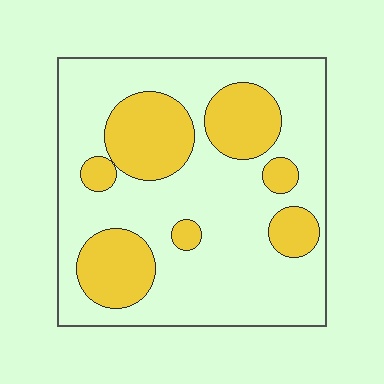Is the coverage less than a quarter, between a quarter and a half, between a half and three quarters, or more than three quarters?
Between a quarter and a half.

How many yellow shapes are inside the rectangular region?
7.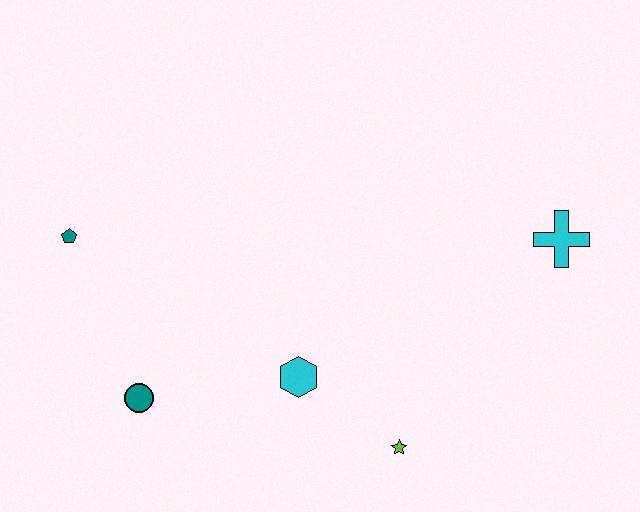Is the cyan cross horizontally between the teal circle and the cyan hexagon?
No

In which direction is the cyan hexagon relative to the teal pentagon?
The cyan hexagon is to the right of the teal pentagon.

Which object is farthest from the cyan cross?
The teal pentagon is farthest from the cyan cross.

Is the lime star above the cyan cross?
No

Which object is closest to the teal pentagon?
The teal circle is closest to the teal pentagon.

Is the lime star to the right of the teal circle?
Yes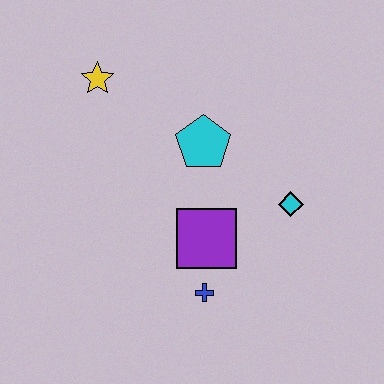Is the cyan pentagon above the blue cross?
Yes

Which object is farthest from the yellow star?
The blue cross is farthest from the yellow star.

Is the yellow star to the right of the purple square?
No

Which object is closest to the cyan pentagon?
The purple square is closest to the cyan pentagon.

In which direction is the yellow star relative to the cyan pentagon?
The yellow star is to the left of the cyan pentagon.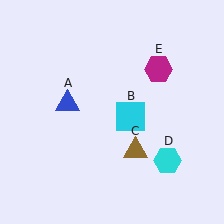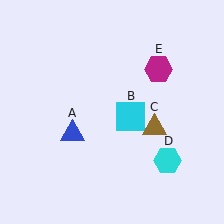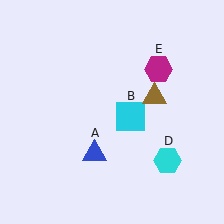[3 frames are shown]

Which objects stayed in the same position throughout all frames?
Cyan square (object B) and cyan hexagon (object D) and magenta hexagon (object E) remained stationary.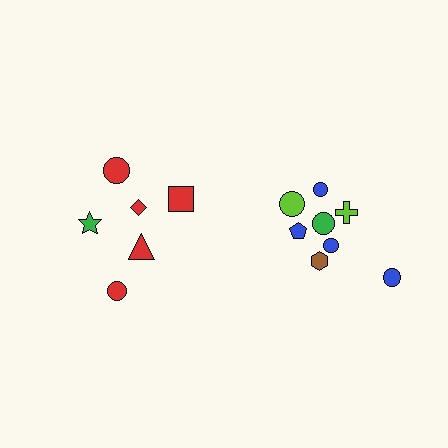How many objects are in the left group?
There are 6 objects.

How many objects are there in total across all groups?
There are 14 objects.